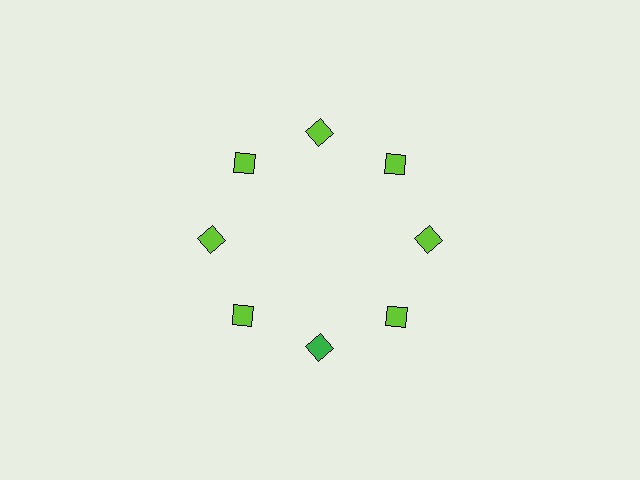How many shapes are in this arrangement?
There are 8 shapes arranged in a ring pattern.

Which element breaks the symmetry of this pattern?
The green diamond at roughly the 6 o'clock position breaks the symmetry. All other shapes are lime diamonds.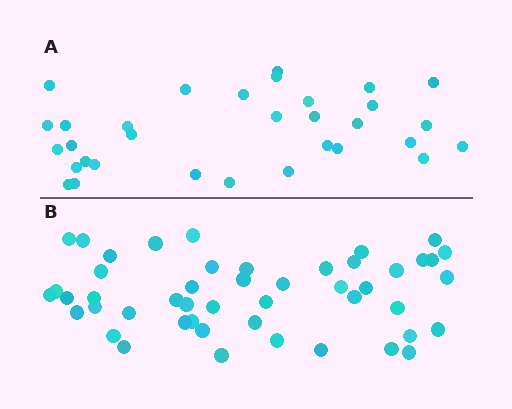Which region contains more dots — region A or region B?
Region B (the bottom region) has more dots.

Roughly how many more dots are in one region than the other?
Region B has approximately 15 more dots than region A.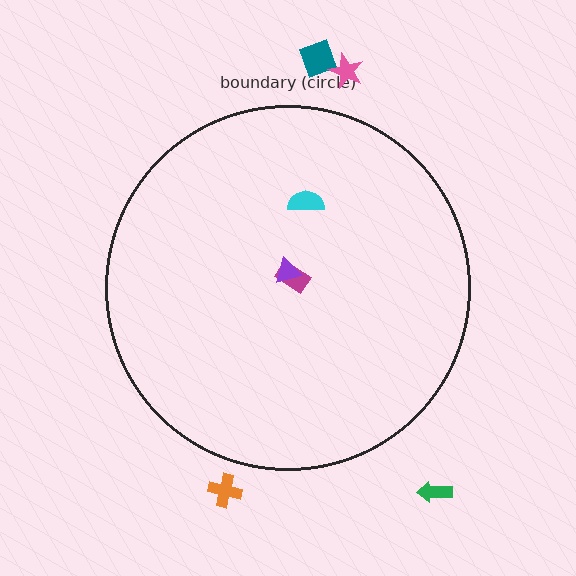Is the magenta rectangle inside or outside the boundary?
Inside.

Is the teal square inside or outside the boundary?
Outside.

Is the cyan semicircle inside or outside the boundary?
Inside.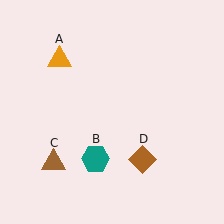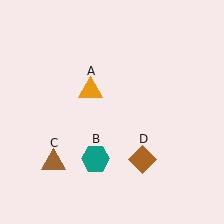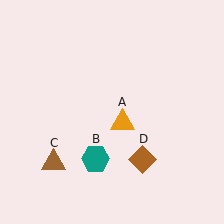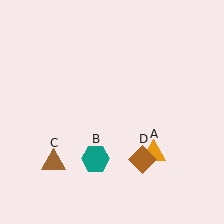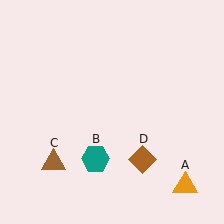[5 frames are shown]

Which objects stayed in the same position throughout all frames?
Teal hexagon (object B) and brown triangle (object C) and brown diamond (object D) remained stationary.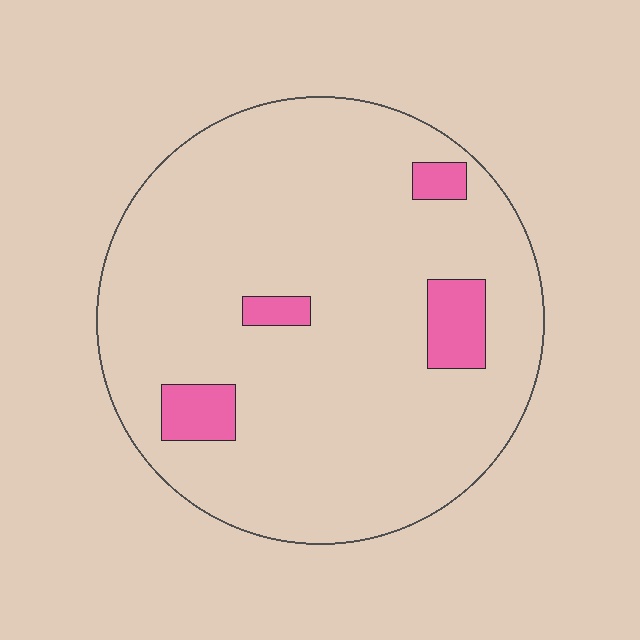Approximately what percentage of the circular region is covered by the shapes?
Approximately 10%.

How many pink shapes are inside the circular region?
4.